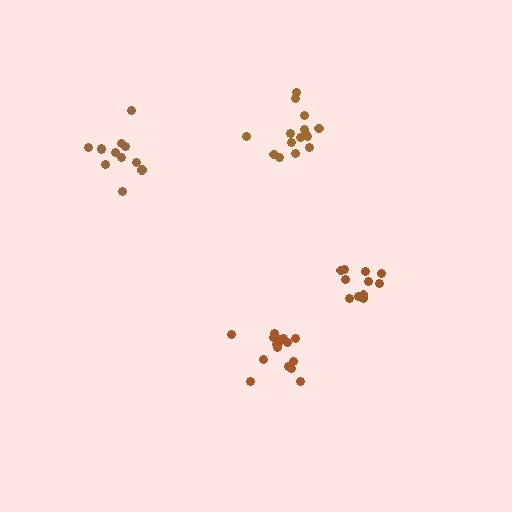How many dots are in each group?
Group 1: 15 dots, Group 2: 16 dots, Group 3: 11 dots, Group 4: 12 dots (54 total).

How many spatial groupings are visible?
There are 4 spatial groupings.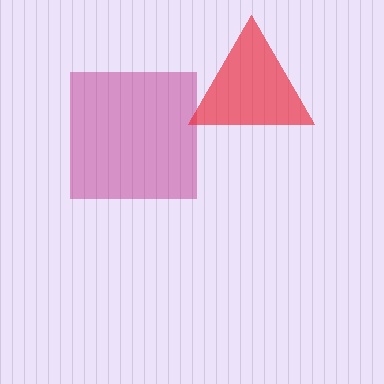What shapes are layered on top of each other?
The layered shapes are: a magenta square, a red triangle.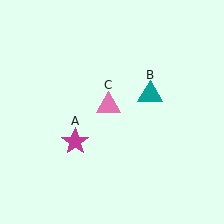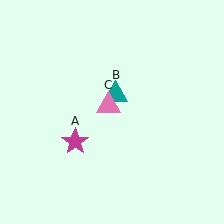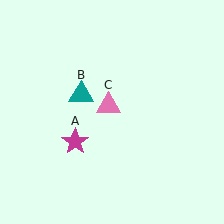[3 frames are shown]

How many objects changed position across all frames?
1 object changed position: teal triangle (object B).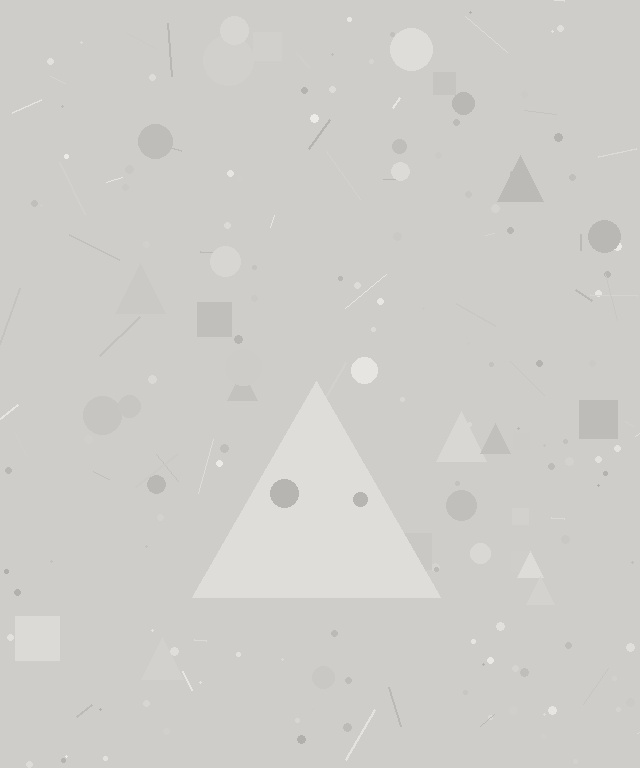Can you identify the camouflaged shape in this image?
The camouflaged shape is a triangle.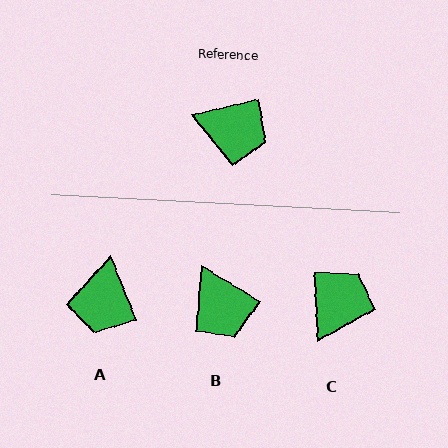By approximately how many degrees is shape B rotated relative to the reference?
Approximately 44 degrees clockwise.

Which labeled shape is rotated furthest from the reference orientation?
A, about 81 degrees away.